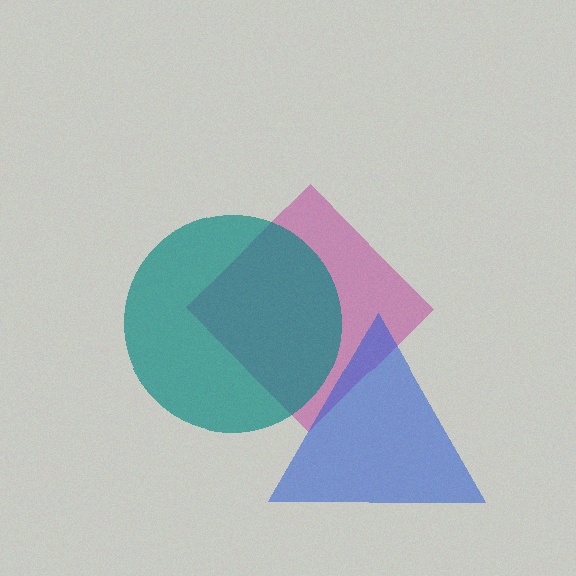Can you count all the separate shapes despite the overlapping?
Yes, there are 3 separate shapes.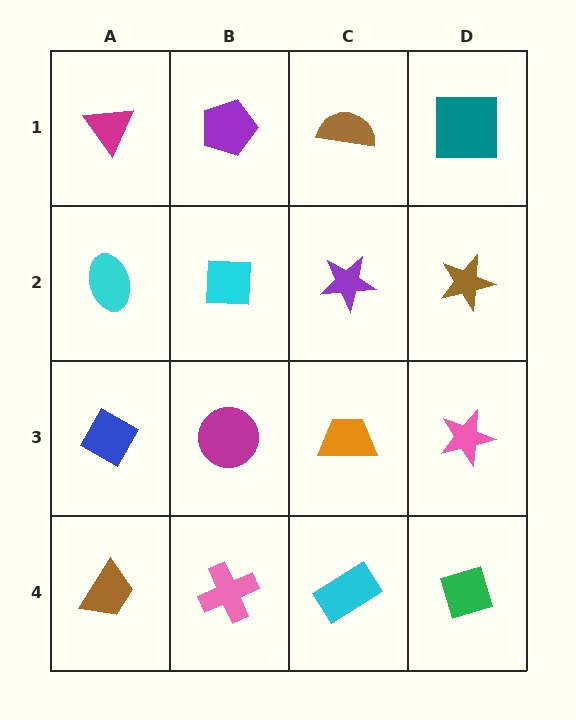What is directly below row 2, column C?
An orange trapezoid.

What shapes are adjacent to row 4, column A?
A blue diamond (row 3, column A), a pink cross (row 4, column B).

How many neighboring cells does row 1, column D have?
2.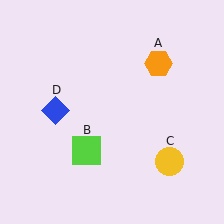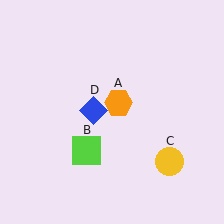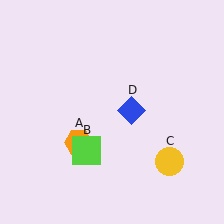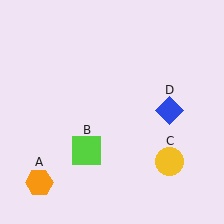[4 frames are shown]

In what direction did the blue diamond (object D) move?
The blue diamond (object D) moved right.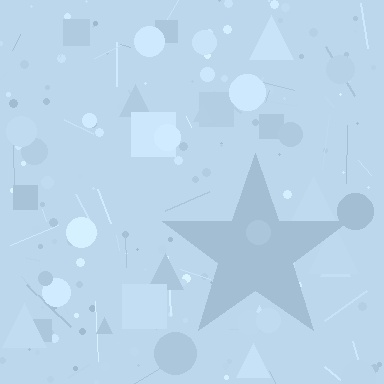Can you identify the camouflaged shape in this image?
The camouflaged shape is a star.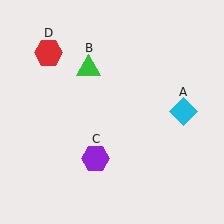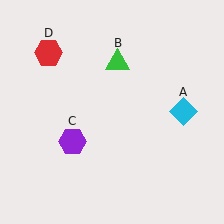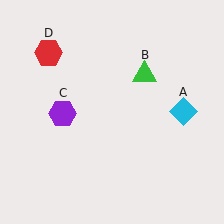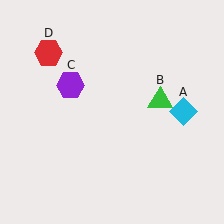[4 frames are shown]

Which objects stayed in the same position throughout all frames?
Cyan diamond (object A) and red hexagon (object D) remained stationary.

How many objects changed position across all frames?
2 objects changed position: green triangle (object B), purple hexagon (object C).